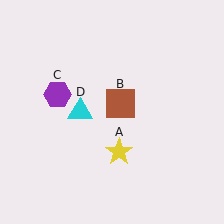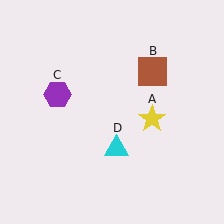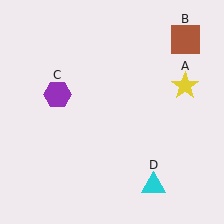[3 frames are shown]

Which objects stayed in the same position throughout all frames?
Purple hexagon (object C) remained stationary.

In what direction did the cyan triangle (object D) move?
The cyan triangle (object D) moved down and to the right.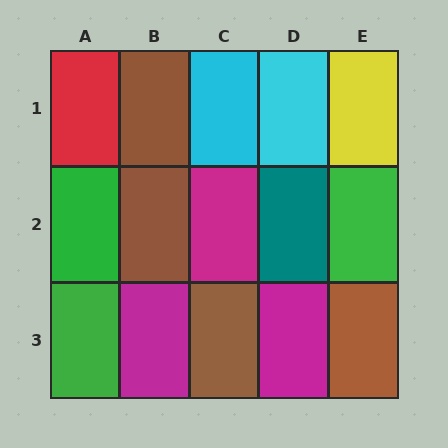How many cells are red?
1 cell is red.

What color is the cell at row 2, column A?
Green.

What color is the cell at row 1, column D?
Cyan.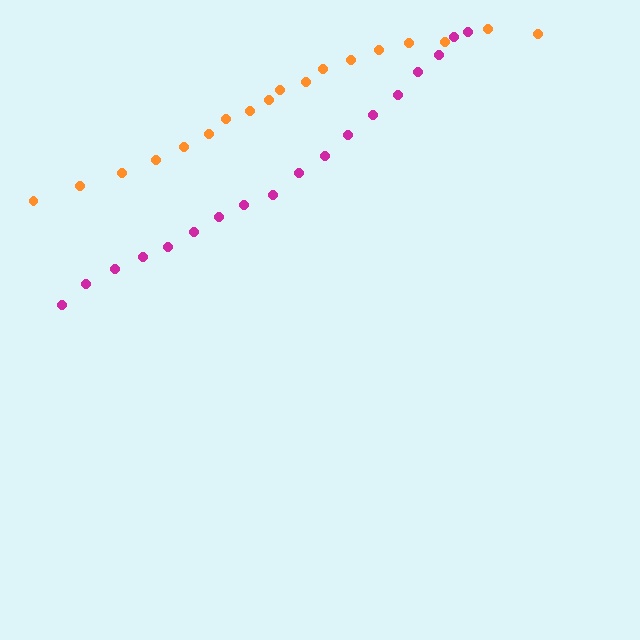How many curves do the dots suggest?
There are 2 distinct paths.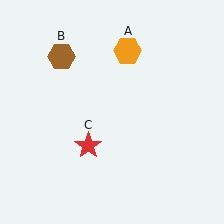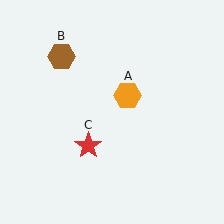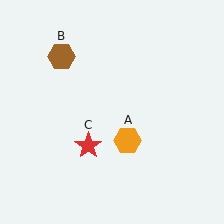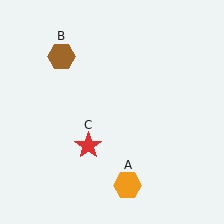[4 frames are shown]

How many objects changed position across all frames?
1 object changed position: orange hexagon (object A).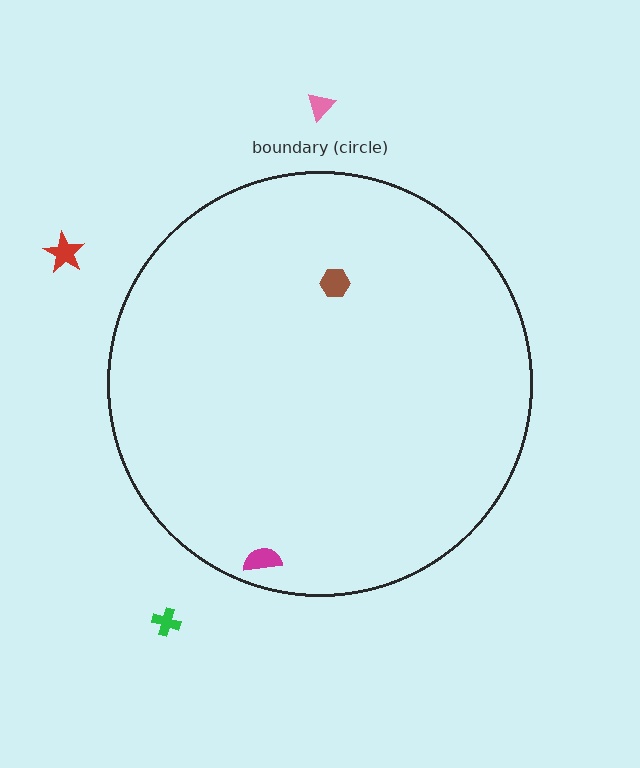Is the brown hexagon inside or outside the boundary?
Inside.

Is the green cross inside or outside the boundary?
Outside.